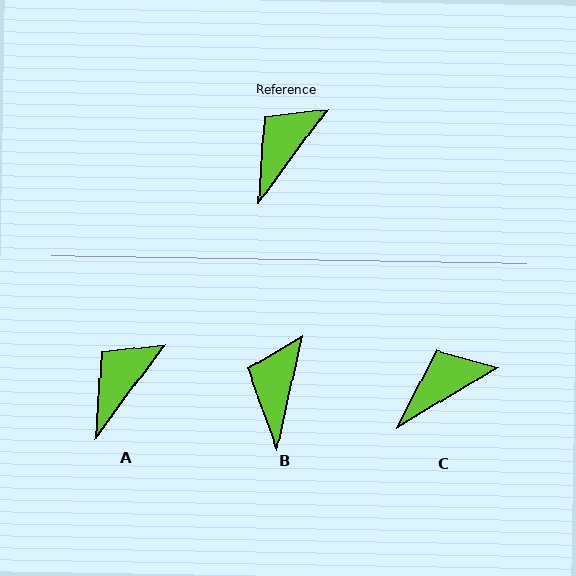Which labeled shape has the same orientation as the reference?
A.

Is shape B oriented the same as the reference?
No, it is off by about 24 degrees.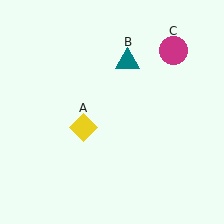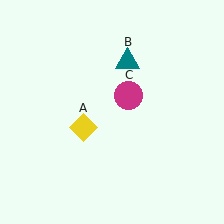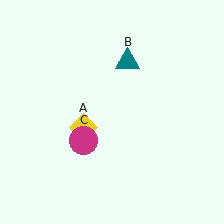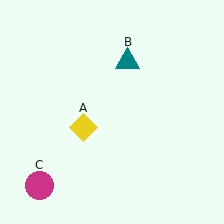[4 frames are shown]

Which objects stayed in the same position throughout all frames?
Yellow diamond (object A) and teal triangle (object B) remained stationary.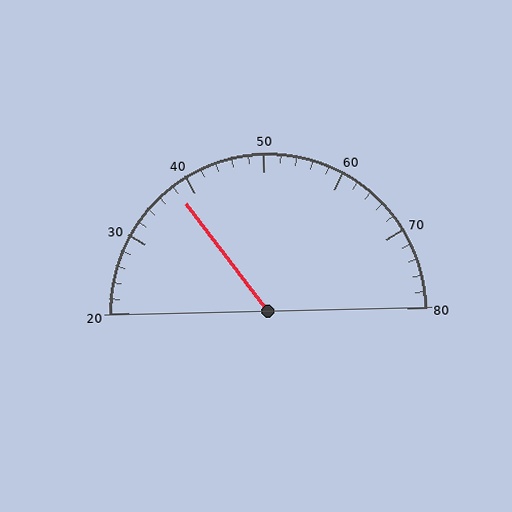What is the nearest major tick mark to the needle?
The nearest major tick mark is 40.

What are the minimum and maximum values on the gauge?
The gauge ranges from 20 to 80.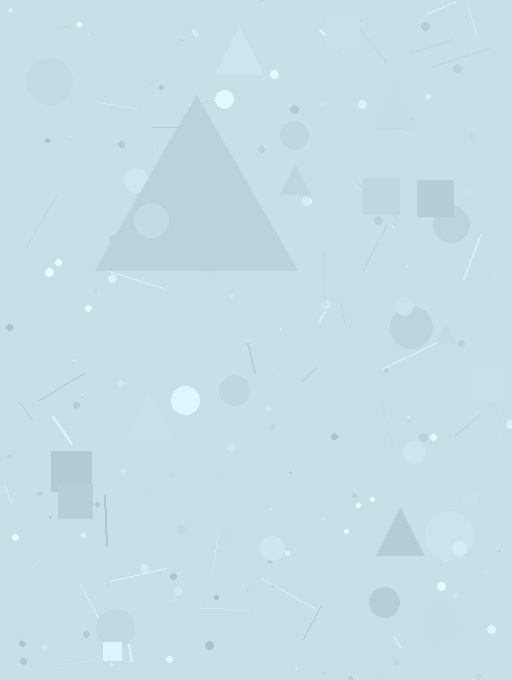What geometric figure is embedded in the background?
A triangle is embedded in the background.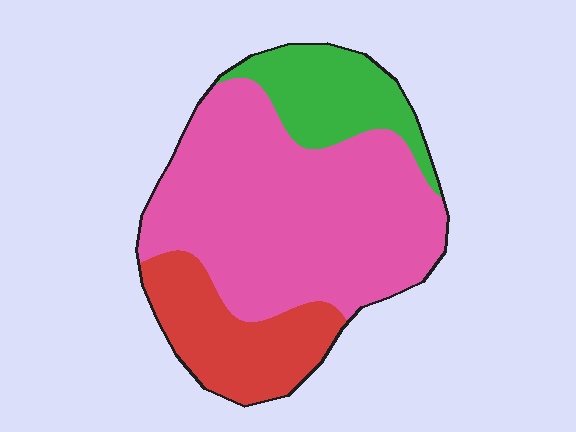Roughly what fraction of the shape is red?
Red covers 21% of the shape.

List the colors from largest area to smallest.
From largest to smallest: pink, red, green.